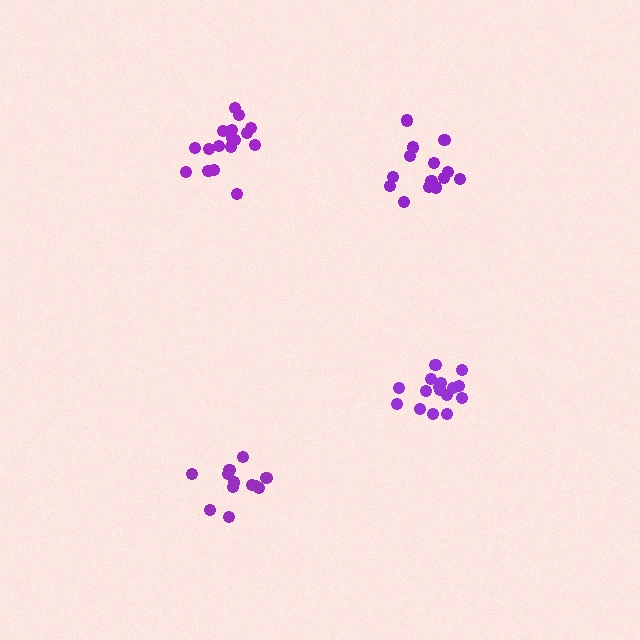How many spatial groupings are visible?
There are 4 spatial groupings.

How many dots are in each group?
Group 1: 15 dots, Group 2: 17 dots, Group 3: 16 dots, Group 4: 12 dots (60 total).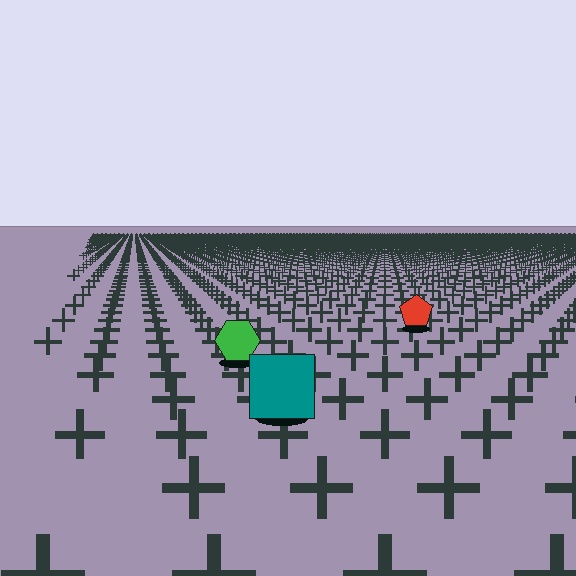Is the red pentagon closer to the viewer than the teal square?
No. The teal square is closer — you can tell from the texture gradient: the ground texture is coarser near it.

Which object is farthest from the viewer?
The red pentagon is farthest from the viewer. It appears smaller and the ground texture around it is denser.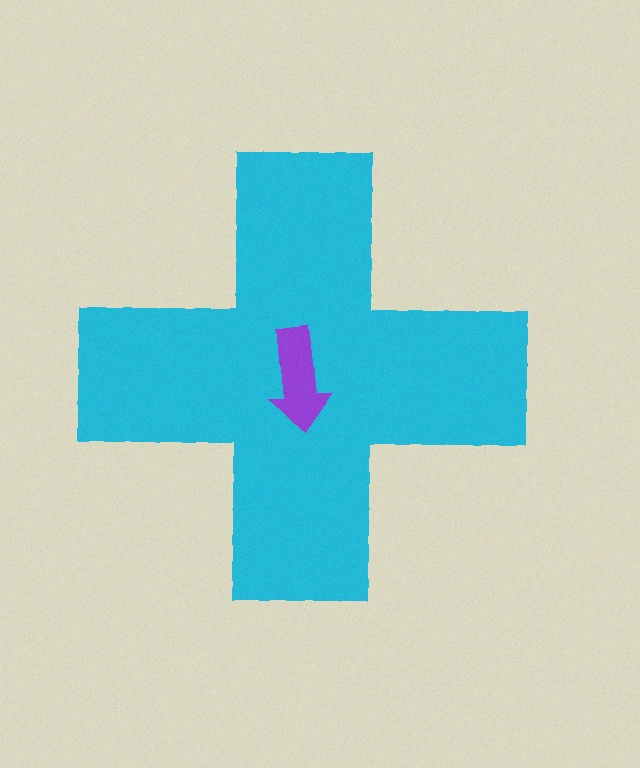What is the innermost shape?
The purple arrow.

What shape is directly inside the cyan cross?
The purple arrow.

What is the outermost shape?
The cyan cross.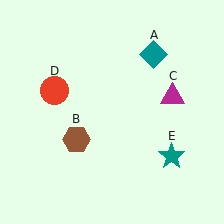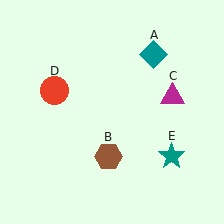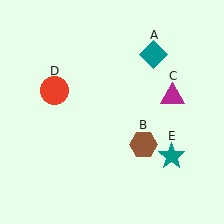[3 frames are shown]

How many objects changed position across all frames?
1 object changed position: brown hexagon (object B).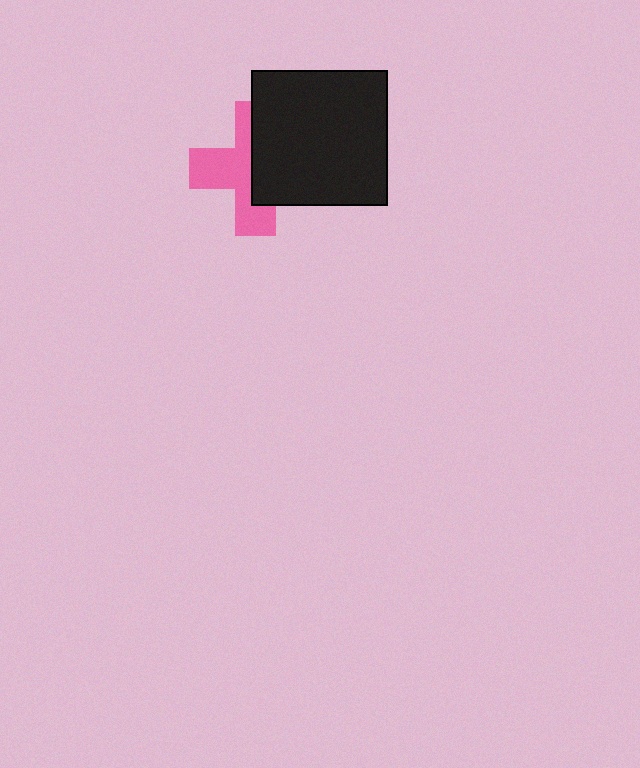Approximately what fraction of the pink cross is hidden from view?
Roughly 48% of the pink cross is hidden behind the black square.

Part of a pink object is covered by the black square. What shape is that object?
It is a cross.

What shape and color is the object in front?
The object in front is a black square.